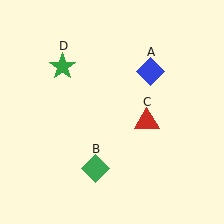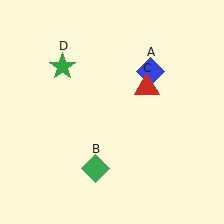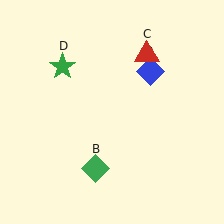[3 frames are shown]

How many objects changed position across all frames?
1 object changed position: red triangle (object C).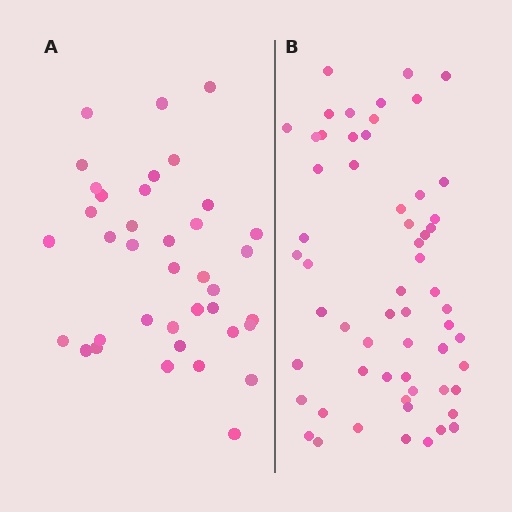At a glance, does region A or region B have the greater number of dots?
Region B (the right region) has more dots.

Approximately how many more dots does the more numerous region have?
Region B has approximately 20 more dots than region A.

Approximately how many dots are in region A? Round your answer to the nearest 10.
About 40 dots. (The exact count is 38, which rounds to 40.)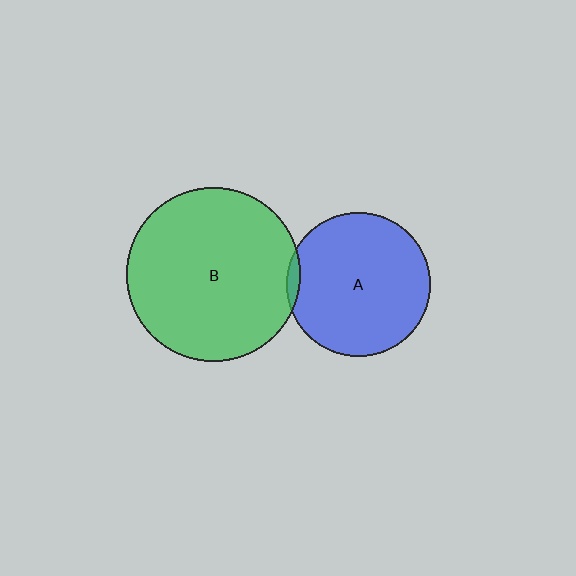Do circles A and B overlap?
Yes.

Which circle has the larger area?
Circle B (green).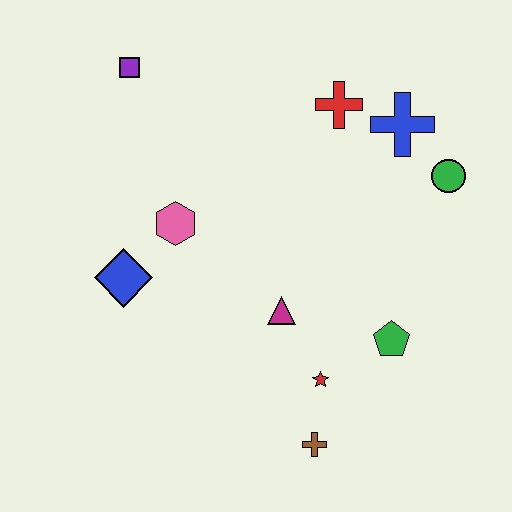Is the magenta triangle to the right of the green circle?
No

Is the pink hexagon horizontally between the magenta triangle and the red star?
No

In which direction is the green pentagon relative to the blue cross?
The green pentagon is below the blue cross.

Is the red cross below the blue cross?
No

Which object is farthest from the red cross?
The brown cross is farthest from the red cross.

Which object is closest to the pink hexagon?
The blue diamond is closest to the pink hexagon.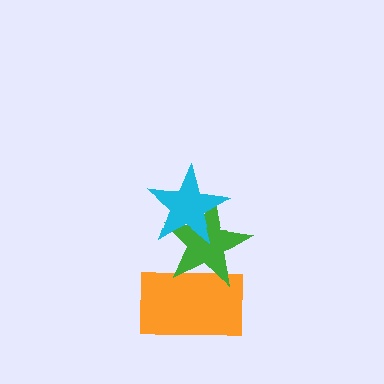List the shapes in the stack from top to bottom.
From top to bottom: the cyan star, the green star, the orange rectangle.